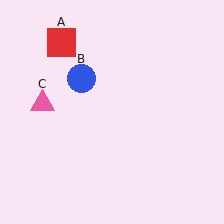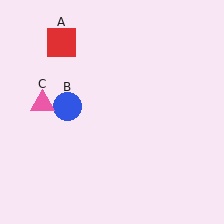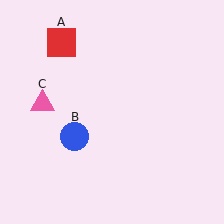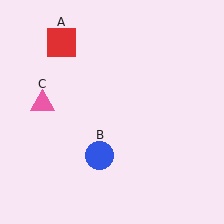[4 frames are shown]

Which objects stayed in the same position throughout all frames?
Red square (object A) and pink triangle (object C) remained stationary.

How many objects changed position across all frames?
1 object changed position: blue circle (object B).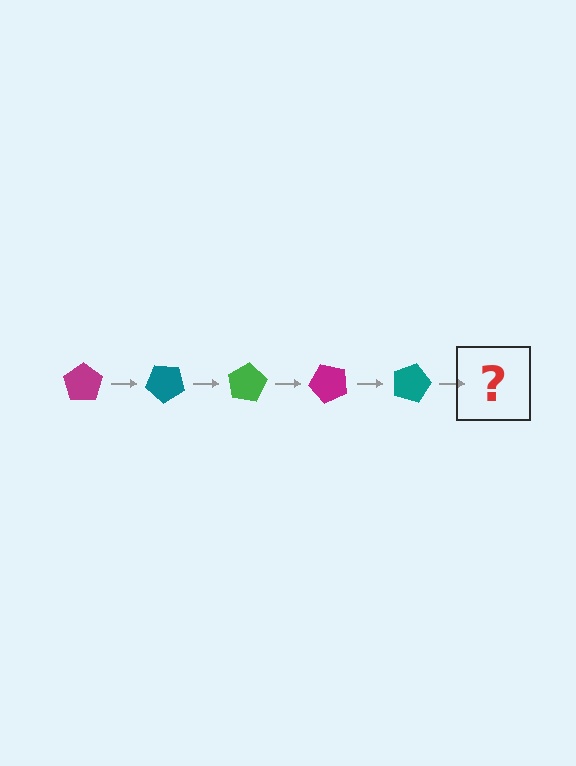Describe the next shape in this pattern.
It should be a green pentagon, rotated 200 degrees from the start.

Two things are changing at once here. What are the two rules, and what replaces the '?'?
The two rules are that it rotates 40 degrees each step and the color cycles through magenta, teal, and green. The '?' should be a green pentagon, rotated 200 degrees from the start.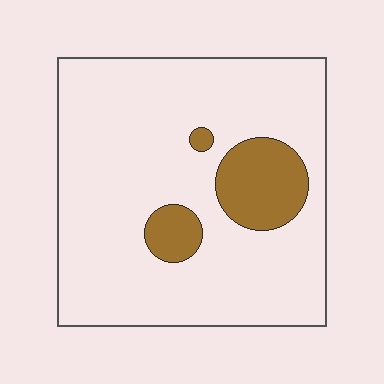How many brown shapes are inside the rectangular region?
3.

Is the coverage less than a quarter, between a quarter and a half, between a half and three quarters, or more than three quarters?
Less than a quarter.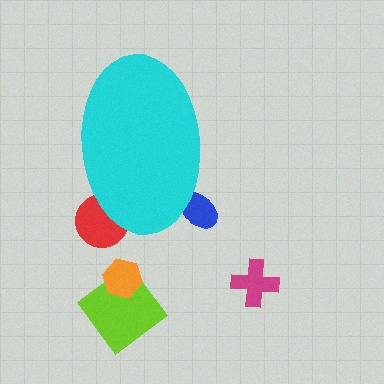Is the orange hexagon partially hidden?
No, the orange hexagon is fully visible.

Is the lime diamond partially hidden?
No, the lime diamond is fully visible.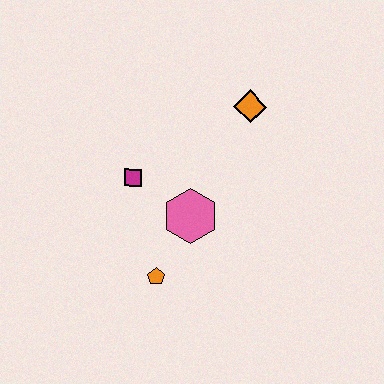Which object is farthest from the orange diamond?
The orange pentagon is farthest from the orange diamond.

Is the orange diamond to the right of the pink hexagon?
Yes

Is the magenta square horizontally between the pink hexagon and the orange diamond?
No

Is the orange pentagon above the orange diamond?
No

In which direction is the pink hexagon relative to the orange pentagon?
The pink hexagon is above the orange pentagon.